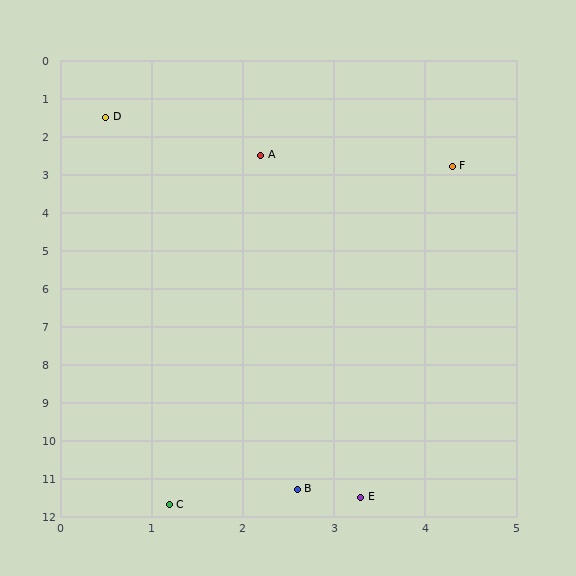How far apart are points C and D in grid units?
Points C and D are about 10.2 grid units apart.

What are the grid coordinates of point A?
Point A is at approximately (2.2, 2.5).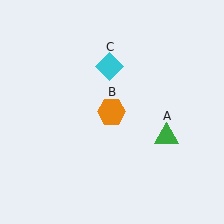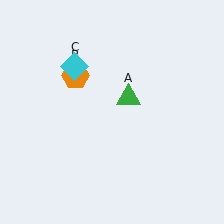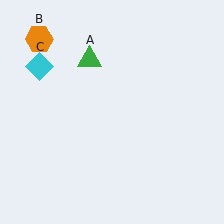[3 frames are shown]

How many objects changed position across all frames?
3 objects changed position: green triangle (object A), orange hexagon (object B), cyan diamond (object C).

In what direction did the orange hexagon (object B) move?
The orange hexagon (object B) moved up and to the left.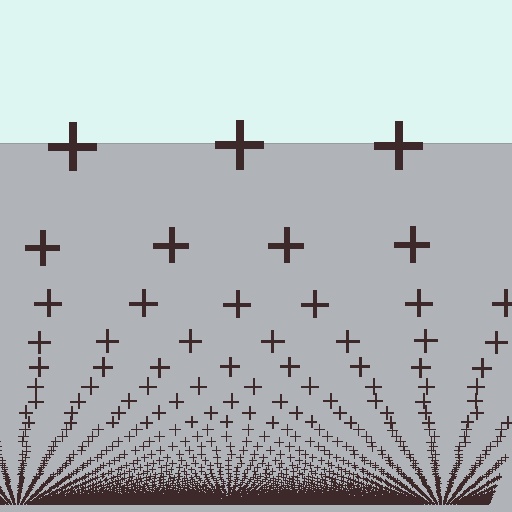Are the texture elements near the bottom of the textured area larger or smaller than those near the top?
Smaller. The gradient is inverted — elements near the bottom are smaller and denser.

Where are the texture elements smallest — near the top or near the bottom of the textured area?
Near the bottom.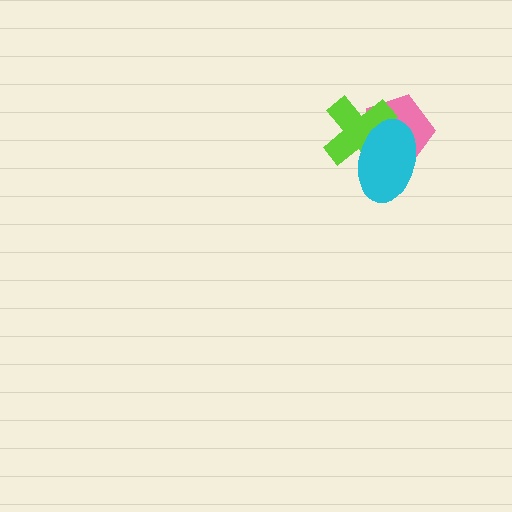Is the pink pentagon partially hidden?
Yes, it is partially covered by another shape.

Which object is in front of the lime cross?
The cyan ellipse is in front of the lime cross.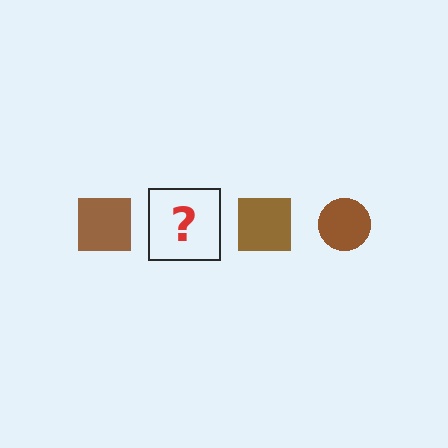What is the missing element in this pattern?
The missing element is a brown circle.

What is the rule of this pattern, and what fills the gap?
The rule is that the pattern cycles through square, circle shapes in brown. The gap should be filled with a brown circle.